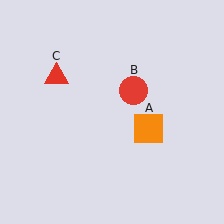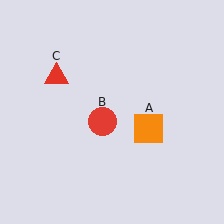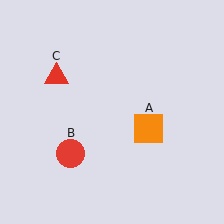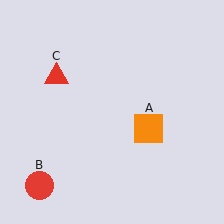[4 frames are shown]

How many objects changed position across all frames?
1 object changed position: red circle (object B).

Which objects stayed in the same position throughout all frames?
Orange square (object A) and red triangle (object C) remained stationary.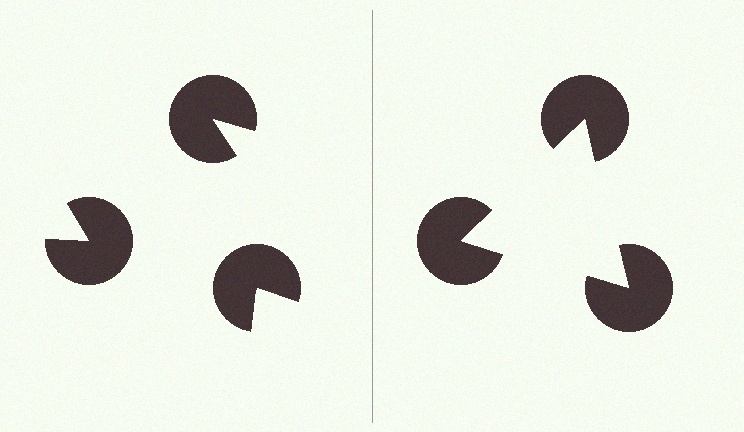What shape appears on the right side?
An illusory triangle.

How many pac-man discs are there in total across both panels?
6 — 3 on each side.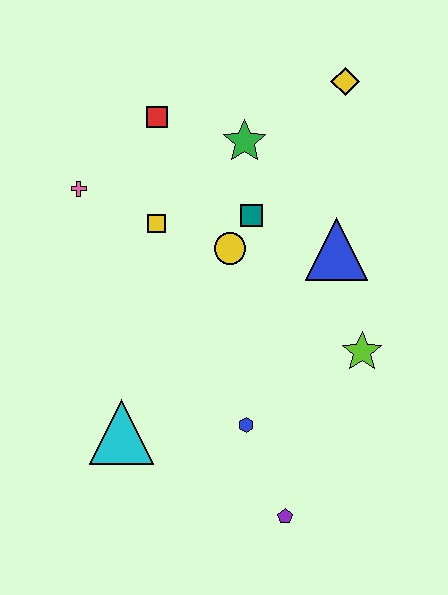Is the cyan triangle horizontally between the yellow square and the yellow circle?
No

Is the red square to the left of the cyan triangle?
No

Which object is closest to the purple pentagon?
The blue hexagon is closest to the purple pentagon.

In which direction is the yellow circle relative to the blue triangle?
The yellow circle is to the left of the blue triangle.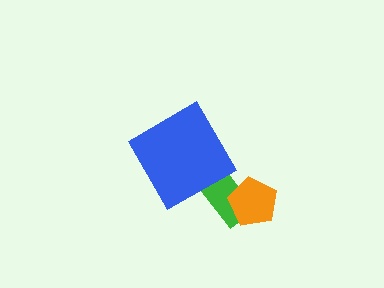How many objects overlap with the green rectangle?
1 object overlaps with the green rectangle.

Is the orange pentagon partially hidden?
No, no other shape covers it.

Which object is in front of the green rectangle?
The orange pentagon is in front of the green rectangle.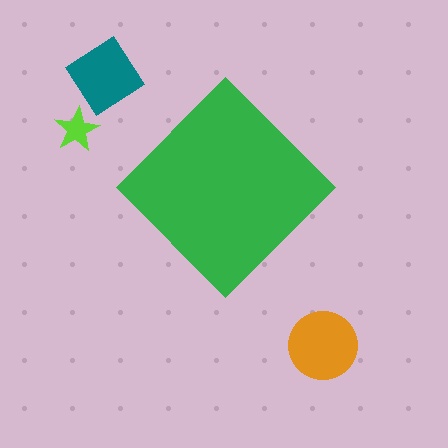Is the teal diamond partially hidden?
No, the teal diamond is fully visible.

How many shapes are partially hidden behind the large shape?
0 shapes are partially hidden.